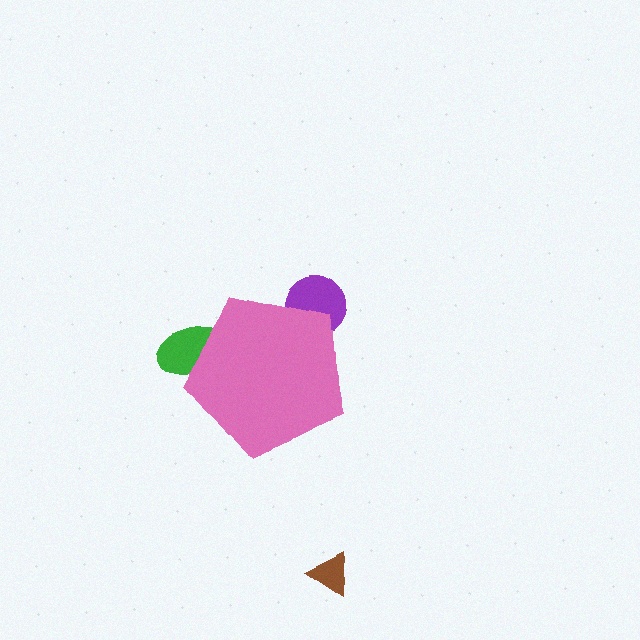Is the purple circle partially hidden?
Yes, the purple circle is partially hidden behind the pink pentagon.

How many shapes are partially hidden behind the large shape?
2 shapes are partially hidden.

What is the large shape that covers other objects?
A pink pentagon.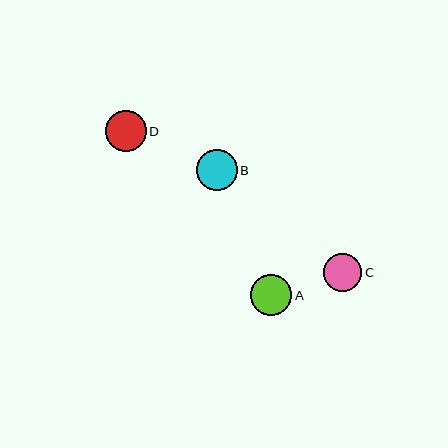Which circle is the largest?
Circle D is the largest with a size of approximately 41 pixels.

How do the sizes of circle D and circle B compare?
Circle D and circle B are approximately the same size.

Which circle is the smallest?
Circle C is the smallest with a size of approximately 38 pixels.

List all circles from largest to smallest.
From largest to smallest: D, B, A, C.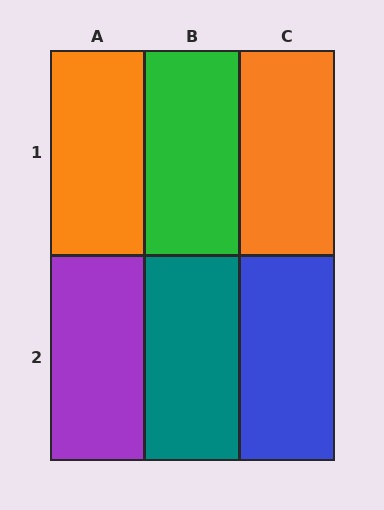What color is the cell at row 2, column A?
Purple.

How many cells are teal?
1 cell is teal.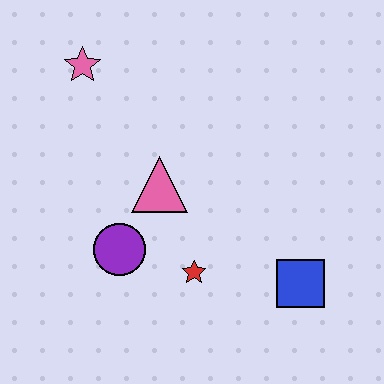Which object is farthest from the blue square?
The pink star is farthest from the blue square.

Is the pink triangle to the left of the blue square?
Yes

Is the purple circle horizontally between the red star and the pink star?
Yes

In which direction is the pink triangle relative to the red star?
The pink triangle is above the red star.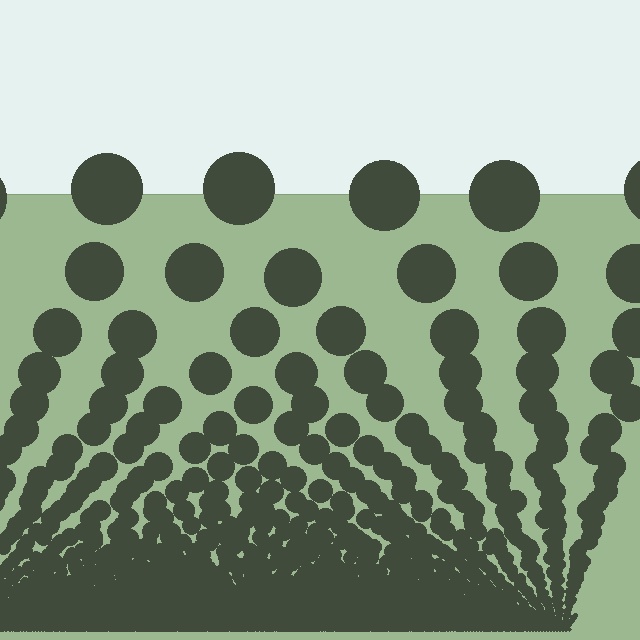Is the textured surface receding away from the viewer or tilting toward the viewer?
The surface appears to tilt toward the viewer. Texture elements get larger and sparser toward the top.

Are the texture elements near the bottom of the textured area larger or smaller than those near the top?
Smaller. The gradient is inverted — elements near the bottom are smaller and denser.